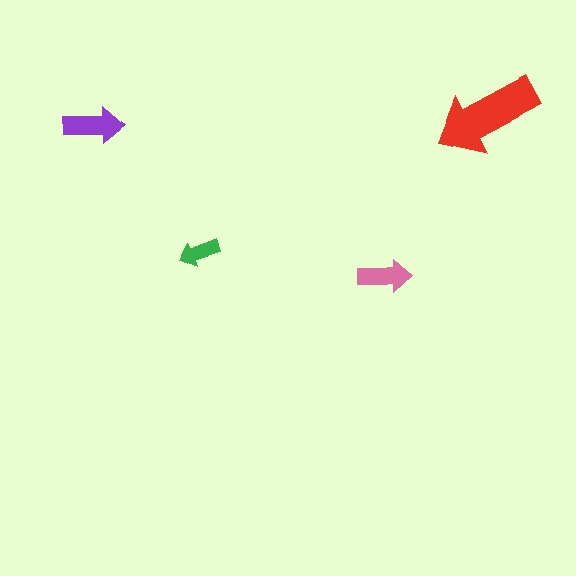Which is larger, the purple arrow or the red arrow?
The red one.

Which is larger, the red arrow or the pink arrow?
The red one.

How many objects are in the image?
There are 4 objects in the image.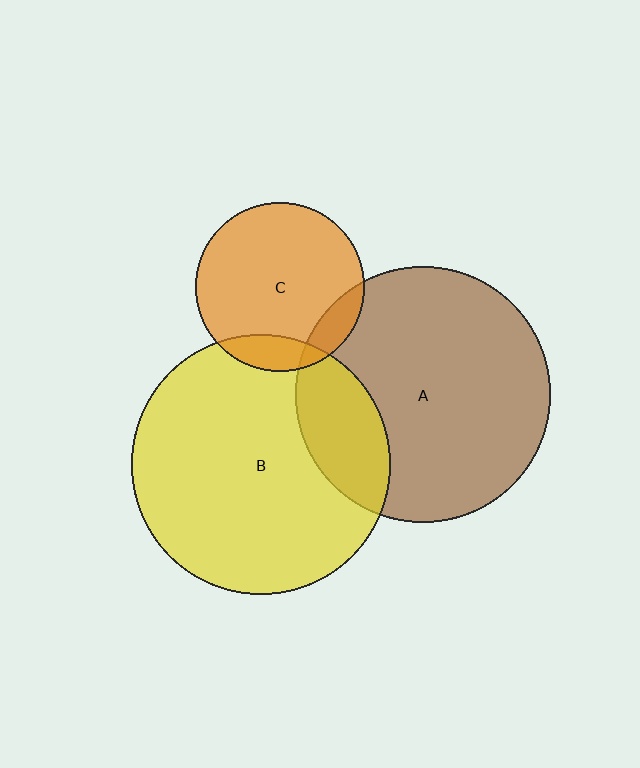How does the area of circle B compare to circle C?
Approximately 2.4 times.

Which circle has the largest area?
Circle B (yellow).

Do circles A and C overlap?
Yes.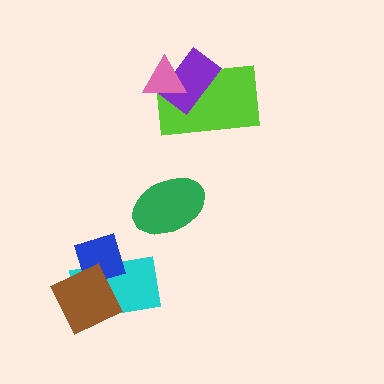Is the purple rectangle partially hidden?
Yes, it is partially covered by another shape.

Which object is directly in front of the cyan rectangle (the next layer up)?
The blue diamond is directly in front of the cyan rectangle.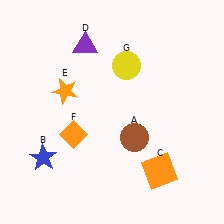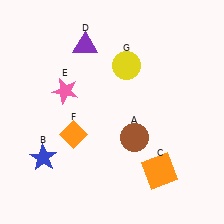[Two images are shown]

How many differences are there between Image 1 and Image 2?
There is 1 difference between the two images.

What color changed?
The star (E) changed from orange in Image 1 to pink in Image 2.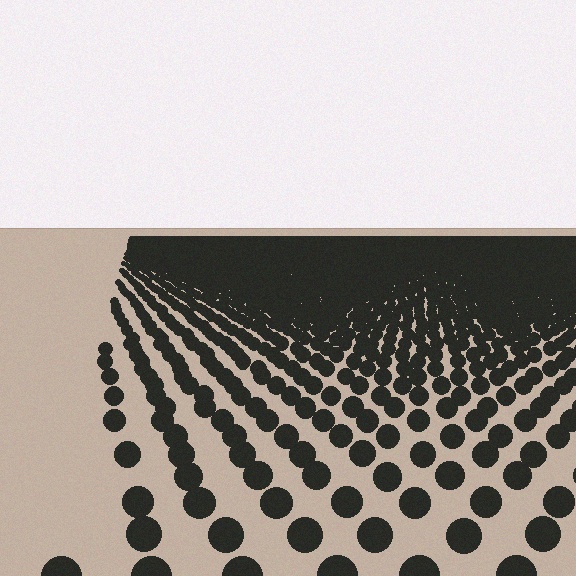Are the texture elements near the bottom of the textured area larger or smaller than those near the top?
Larger. Near the bottom, elements are closer to the viewer and appear at a bigger on-screen size.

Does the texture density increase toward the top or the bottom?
Density increases toward the top.